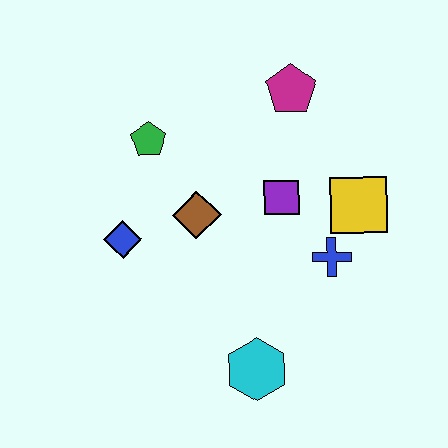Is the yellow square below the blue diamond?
No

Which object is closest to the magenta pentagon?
The purple square is closest to the magenta pentagon.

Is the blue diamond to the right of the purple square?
No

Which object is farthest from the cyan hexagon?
The magenta pentagon is farthest from the cyan hexagon.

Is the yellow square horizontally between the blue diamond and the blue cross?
No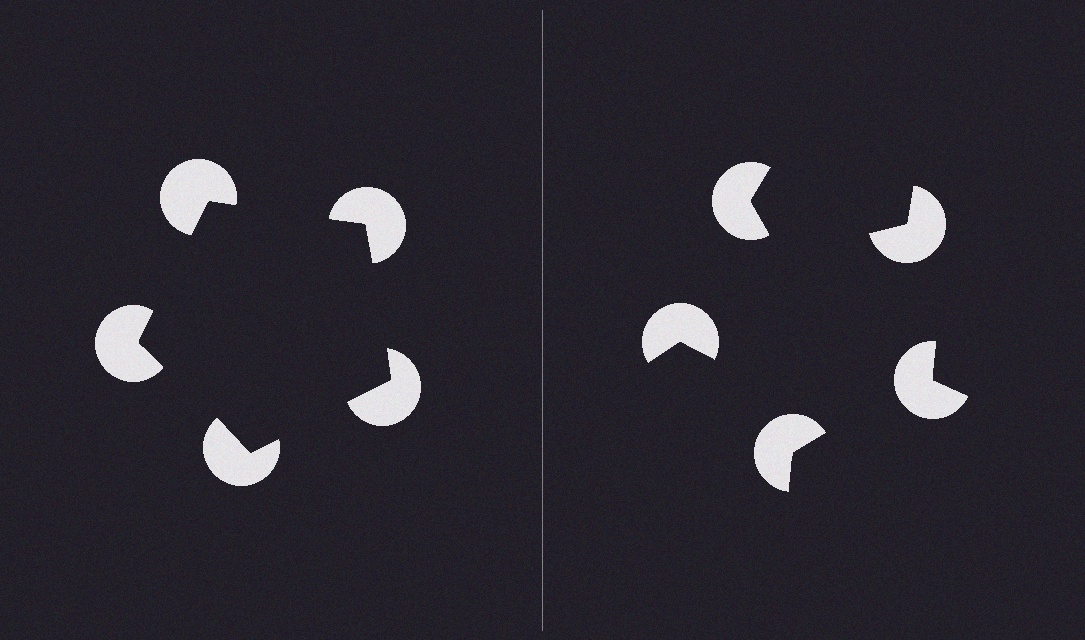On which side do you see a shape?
An illusory pentagon appears on the left side. On the right side the wedge cuts are rotated, so no coherent shape forms.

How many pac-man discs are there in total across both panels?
10 — 5 on each side.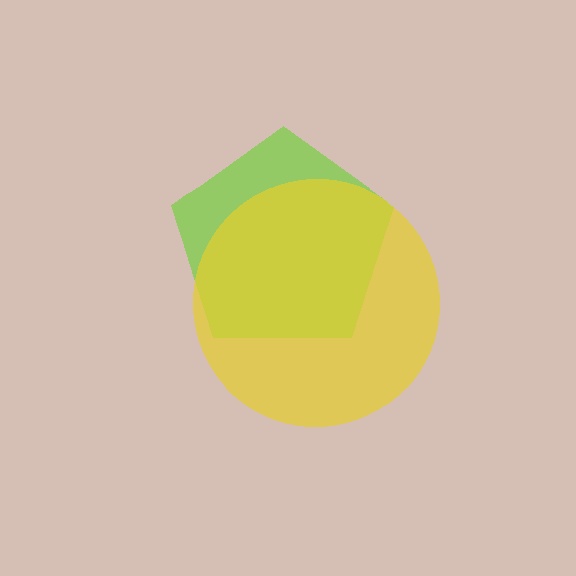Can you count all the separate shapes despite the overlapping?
Yes, there are 2 separate shapes.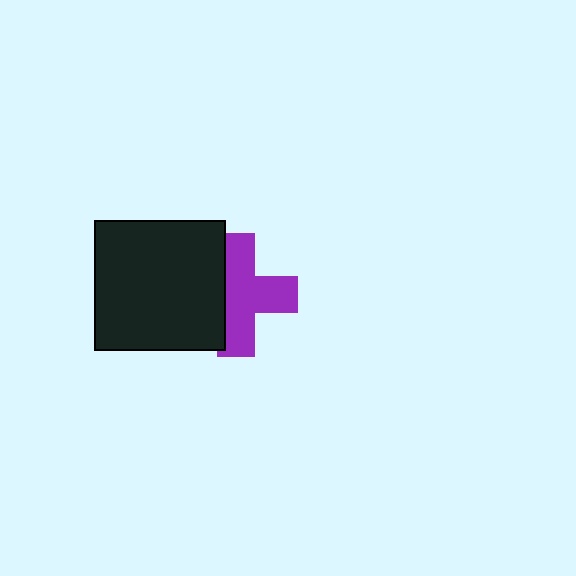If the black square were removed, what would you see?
You would see the complete purple cross.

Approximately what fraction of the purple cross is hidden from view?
Roughly 33% of the purple cross is hidden behind the black square.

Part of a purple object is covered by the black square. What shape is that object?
It is a cross.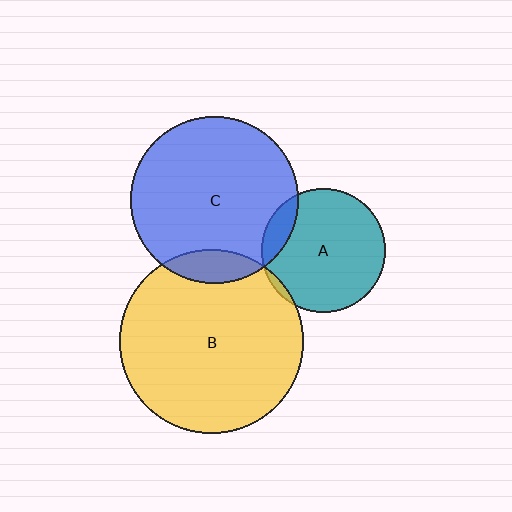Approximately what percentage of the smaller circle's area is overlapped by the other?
Approximately 10%.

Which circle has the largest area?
Circle B (yellow).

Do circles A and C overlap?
Yes.